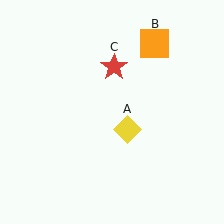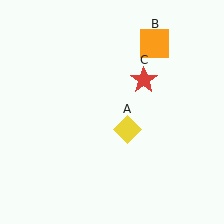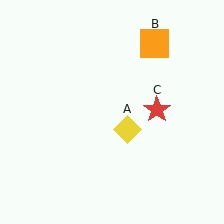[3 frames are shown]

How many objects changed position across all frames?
1 object changed position: red star (object C).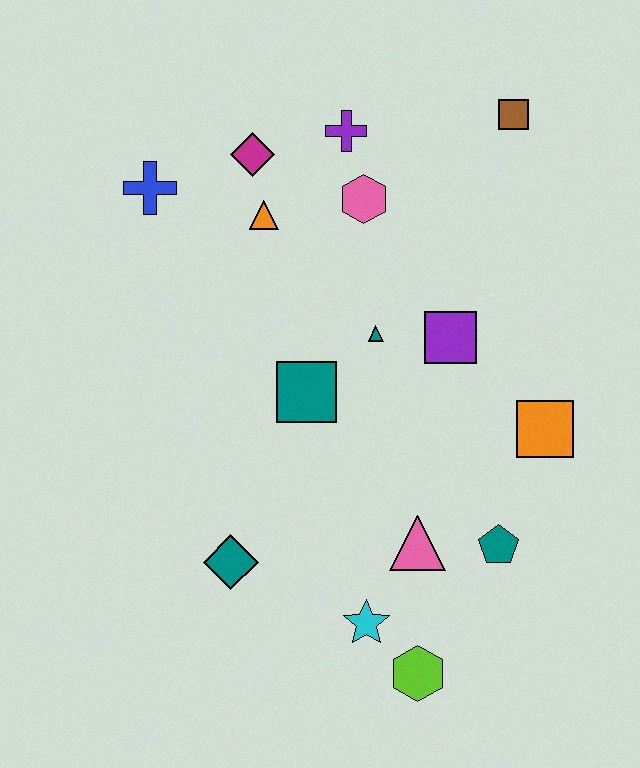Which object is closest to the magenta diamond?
The orange triangle is closest to the magenta diamond.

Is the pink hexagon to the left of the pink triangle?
Yes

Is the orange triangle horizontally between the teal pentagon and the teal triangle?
No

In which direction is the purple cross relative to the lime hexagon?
The purple cross is above the lime hexagon.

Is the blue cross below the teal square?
No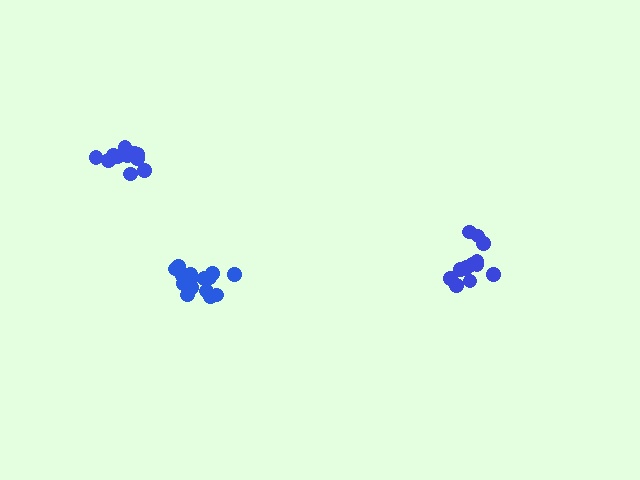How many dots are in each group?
Group 1: 13 dots, Group 2: 11 dots, Group 3: 15 dots (39 total).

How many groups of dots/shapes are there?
There are 3 groups.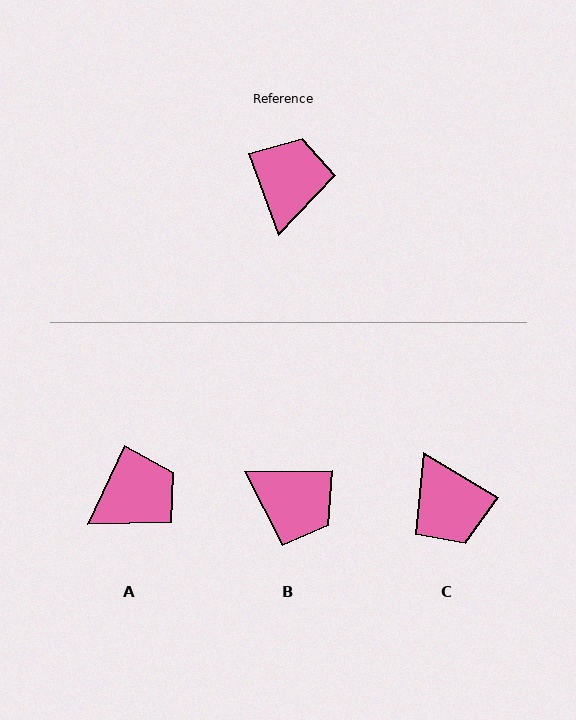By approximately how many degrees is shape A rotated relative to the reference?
Approximately 45 degrees clockwise.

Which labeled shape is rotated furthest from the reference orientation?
C, about 142 degrees away.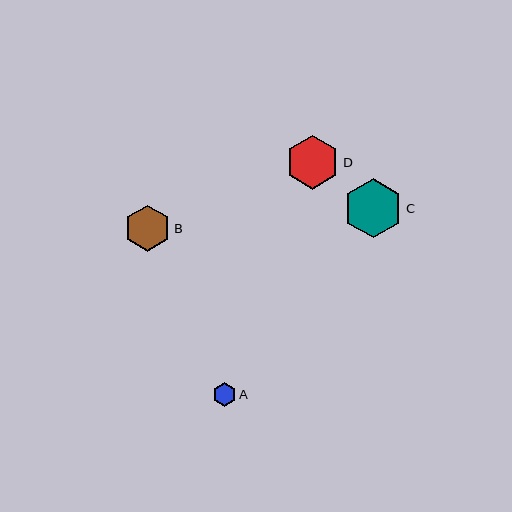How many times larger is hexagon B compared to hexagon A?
Hexagon B is approximately 2.0 times the size of hexagon A.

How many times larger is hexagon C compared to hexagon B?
Hexagon C is approximately 1.3 times the size of hexagon B.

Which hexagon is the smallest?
Hexagon A is the smallest with a size of approximately 23 pixels.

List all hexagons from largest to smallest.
From largest to smallest: C, D, B, A.